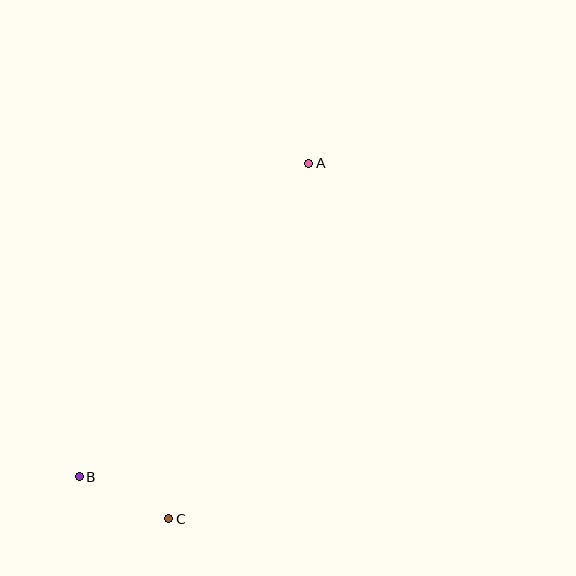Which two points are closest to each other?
Points B and C are closest to each other.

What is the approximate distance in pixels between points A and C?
The distance between A and C is approximately 382 pixels.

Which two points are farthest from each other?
Points A and B are farthest from each other.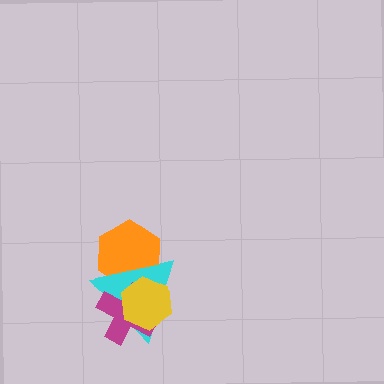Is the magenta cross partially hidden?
Yes, it is partially covered by another shape.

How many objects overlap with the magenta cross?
2 objects overlap with the magenta cross.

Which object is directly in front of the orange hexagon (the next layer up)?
The cyan triangle is directly in front of the orange hexagon.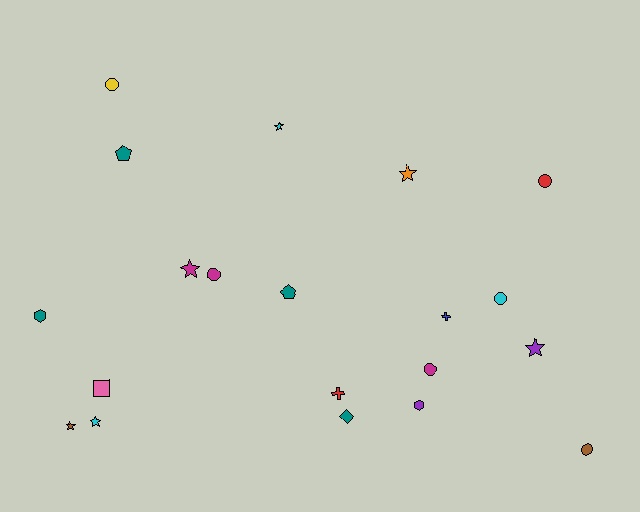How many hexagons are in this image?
There are 2 hexagons.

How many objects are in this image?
There are 20 objects.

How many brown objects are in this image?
There are 2 brown objects.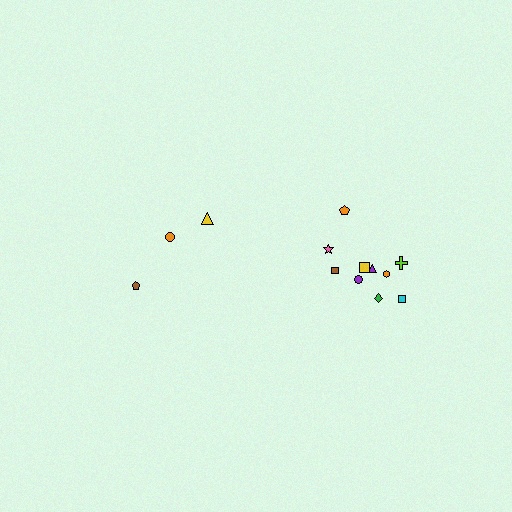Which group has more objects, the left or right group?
The right group.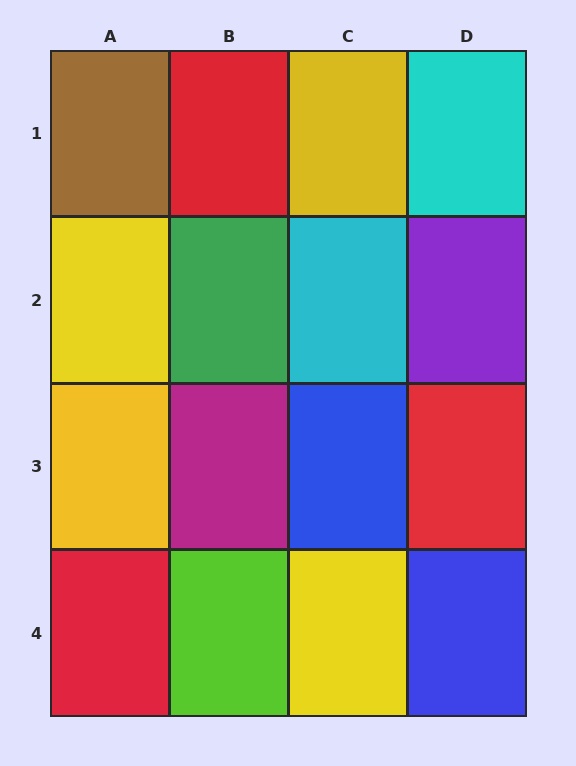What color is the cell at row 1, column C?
Yellow.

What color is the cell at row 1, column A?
Brown.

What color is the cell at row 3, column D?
Red.